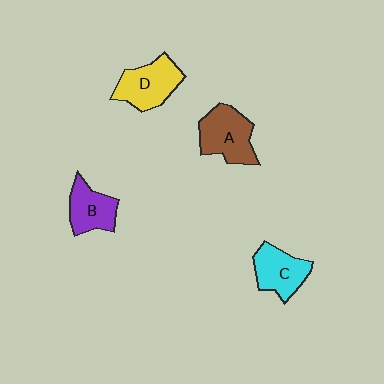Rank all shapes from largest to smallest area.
From largest to smallest: A (brown), D (yellow), C (cyan), B (purple).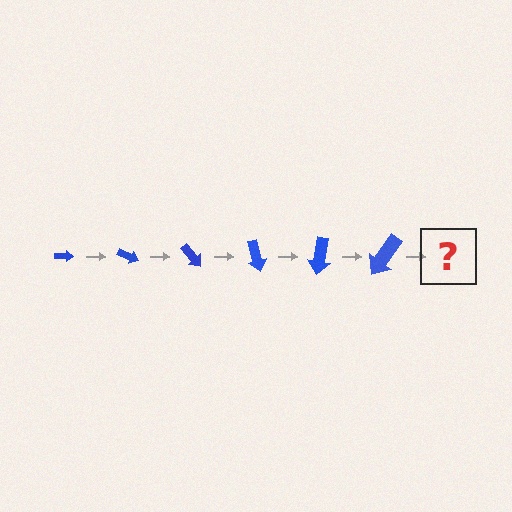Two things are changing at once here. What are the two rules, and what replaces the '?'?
The two rules are that the arrow grows larger each step and it rotates 25 degrees each step. The '?' should be an arrow, larger than the previous one and rotated 150 degrees from the start.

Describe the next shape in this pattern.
It should be an arrow, larger than the previous one and rotated 150 degrees from the start.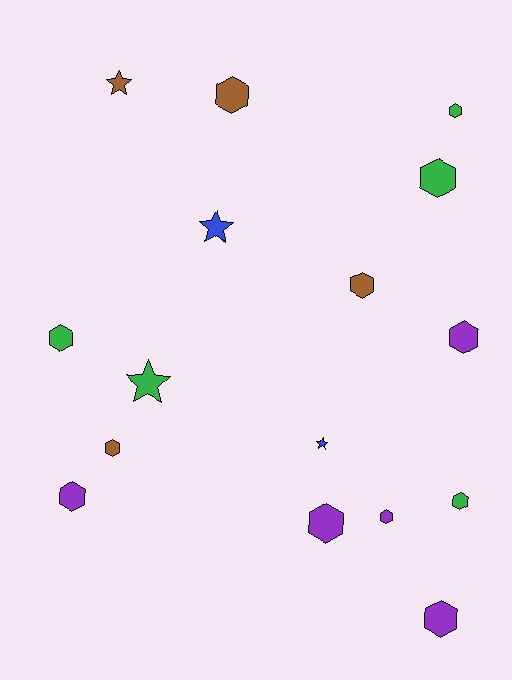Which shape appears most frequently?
Hexagon, with 12 objects.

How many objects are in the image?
There are 16 objects.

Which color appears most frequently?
Green, with 5 objects.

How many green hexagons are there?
There are 4 green hexagons.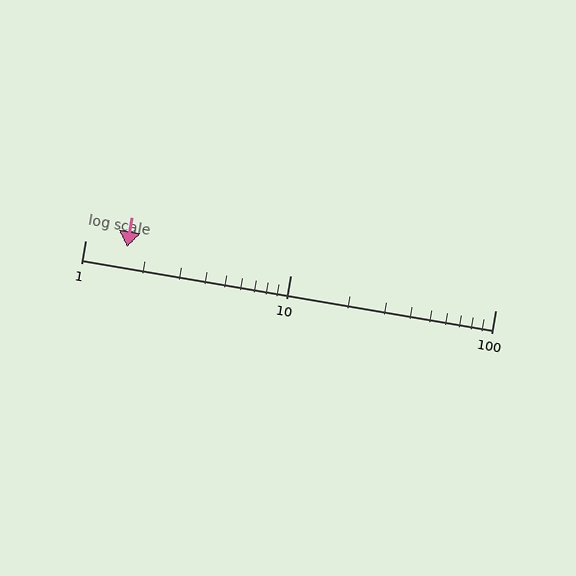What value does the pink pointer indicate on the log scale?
The pointer indicates approximately 1.6.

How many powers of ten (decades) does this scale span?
The scale spans 2 decades, from 1 to 100.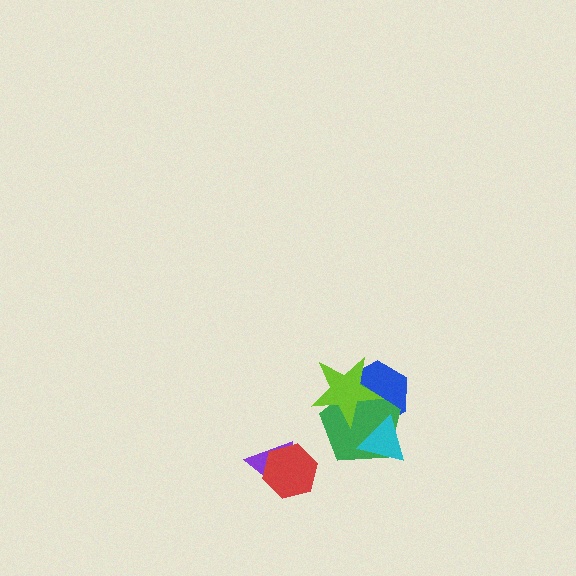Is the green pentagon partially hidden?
Yes, it is partially covered by another shape.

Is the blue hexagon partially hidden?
Yes, it is partially covered by another shape.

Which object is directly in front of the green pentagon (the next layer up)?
The lime star is directly in front of the green pentagon.